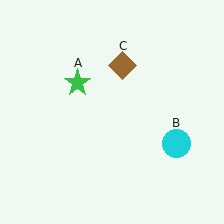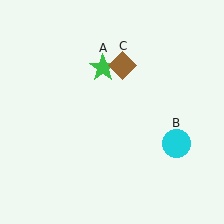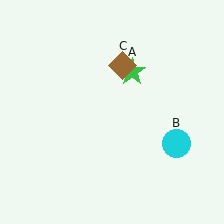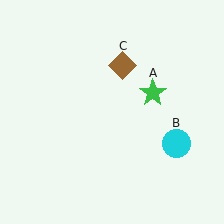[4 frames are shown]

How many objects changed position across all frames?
1 object changed position: green star (object A).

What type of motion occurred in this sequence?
The green star (object A) rotated clockwise around the center of the scene.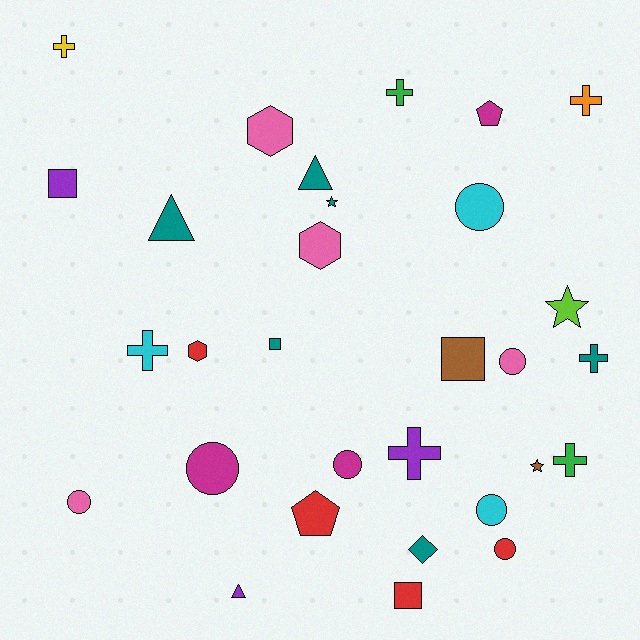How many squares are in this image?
There are 4 squares.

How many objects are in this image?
There are 30 objects.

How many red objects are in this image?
There are 4 red objects.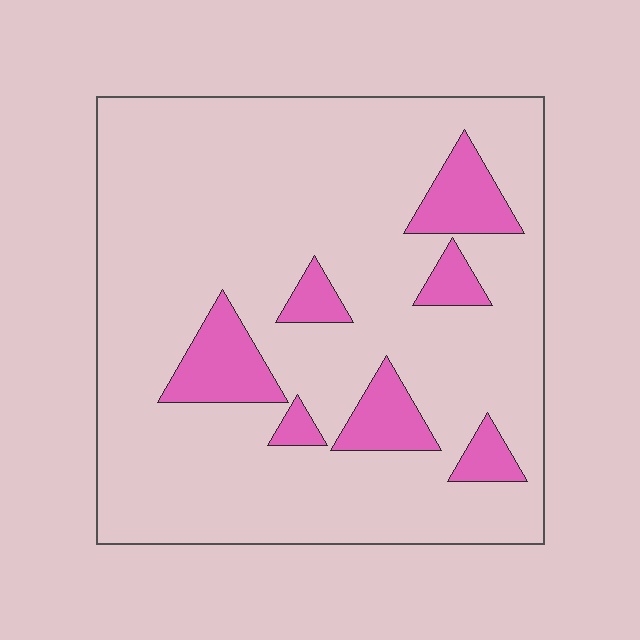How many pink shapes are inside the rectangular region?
7.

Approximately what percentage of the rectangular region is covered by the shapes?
Approximately 15%.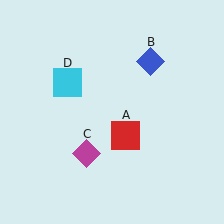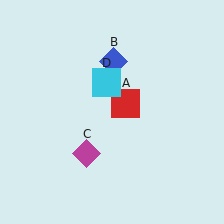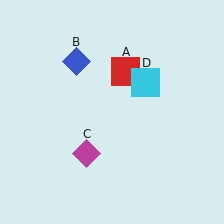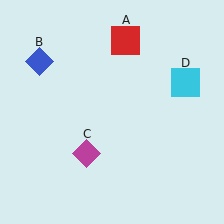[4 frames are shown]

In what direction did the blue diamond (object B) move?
The blue diamond (object B) moved left.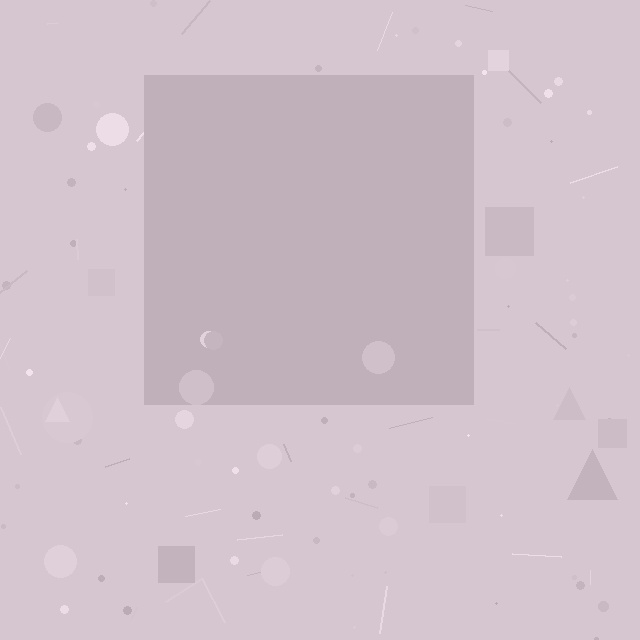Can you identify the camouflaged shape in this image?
The camouflaged shape is a square.